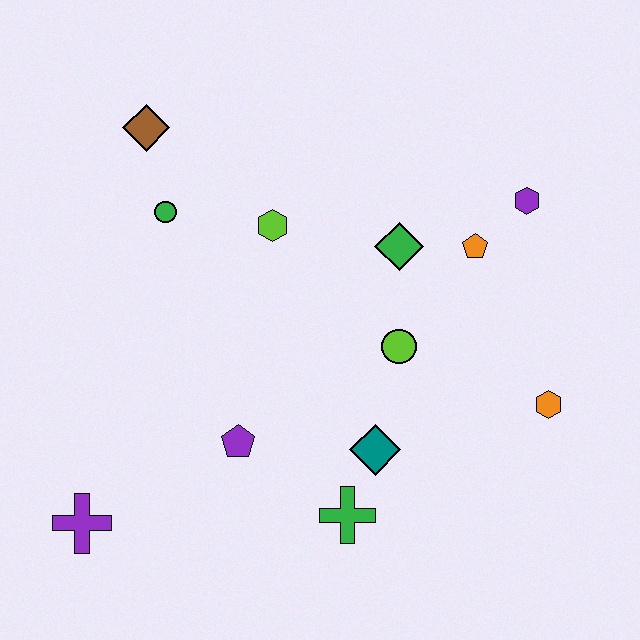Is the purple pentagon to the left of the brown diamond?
No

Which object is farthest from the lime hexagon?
The purple cross is farthest from the lime hexagon.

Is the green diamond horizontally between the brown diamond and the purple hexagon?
Yes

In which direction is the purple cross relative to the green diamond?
The purple cross is to the left of the green diamond.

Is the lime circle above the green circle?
No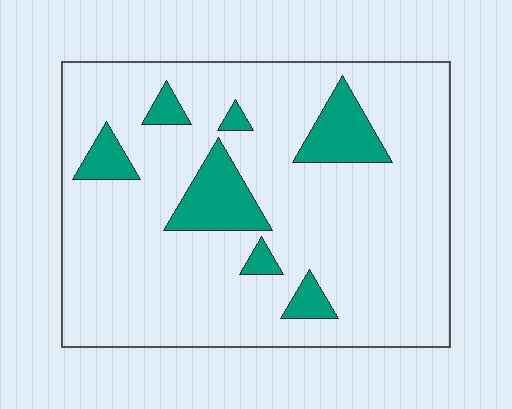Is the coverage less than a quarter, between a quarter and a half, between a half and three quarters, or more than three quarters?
Less than a quarter.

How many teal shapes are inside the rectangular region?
7.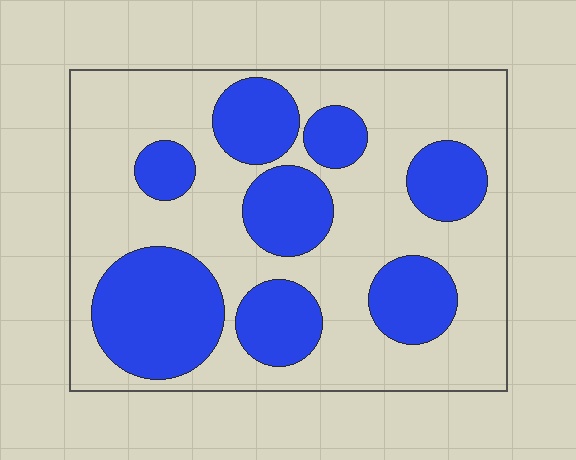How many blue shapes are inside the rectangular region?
8.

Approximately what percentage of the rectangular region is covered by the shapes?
Approximately 35%.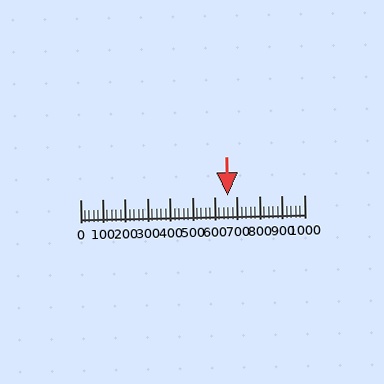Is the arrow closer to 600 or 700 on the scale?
The arrow is closer to 700.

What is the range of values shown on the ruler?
The ruler shows values from 0 to 1000.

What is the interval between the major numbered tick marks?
The major tick marks are spaced 100 units apart.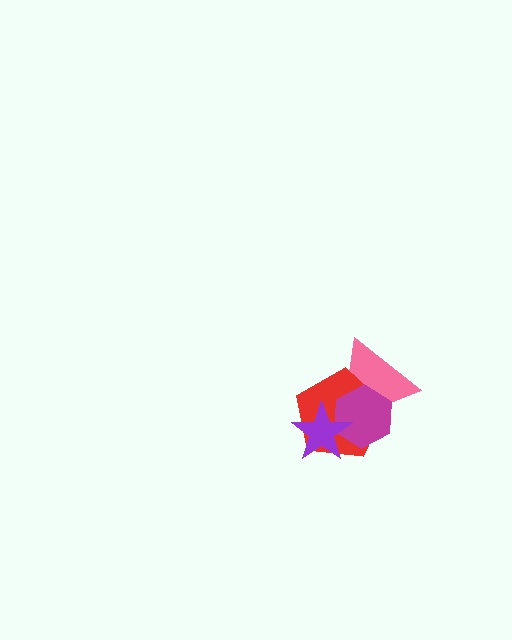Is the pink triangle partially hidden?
Yes, it is partially covered by another shape.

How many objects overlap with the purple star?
3 objects overlap with the purple star.